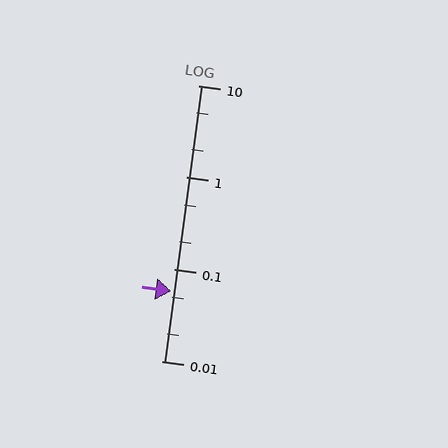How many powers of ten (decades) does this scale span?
The scale spans 3 decades, from 0.01 to 10.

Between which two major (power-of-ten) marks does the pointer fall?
The pointer is between 0.01 and 0.1.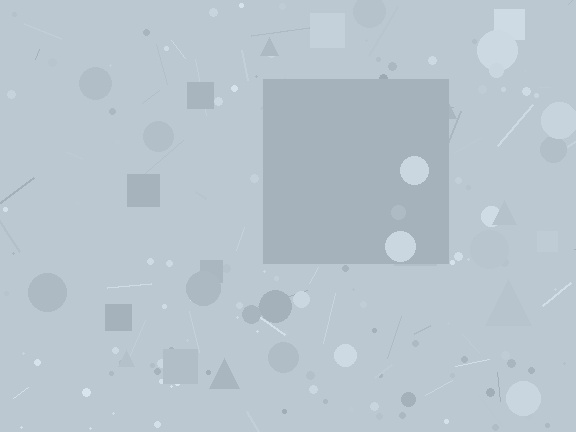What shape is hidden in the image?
A square is hidden in the image.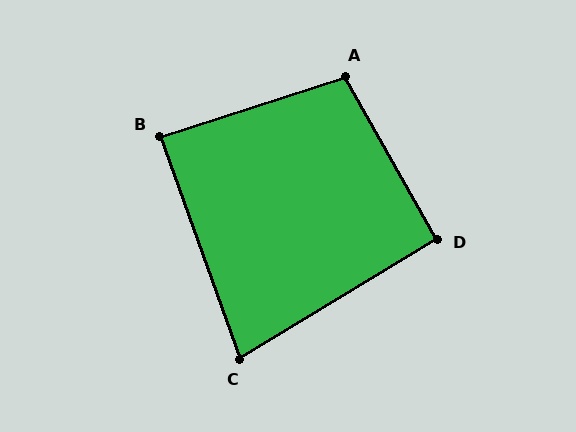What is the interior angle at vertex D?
Approximately 92 degrees (approximately right).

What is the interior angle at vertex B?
Approximately 88 degrees (approximately right).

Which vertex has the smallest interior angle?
C, at approximately 79 degrees.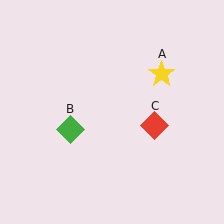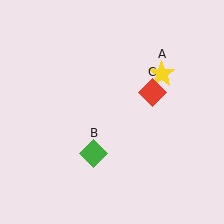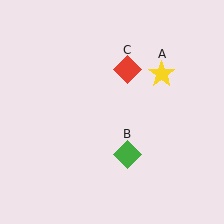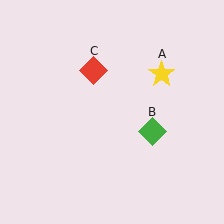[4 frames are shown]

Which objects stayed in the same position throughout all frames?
Yellow star (object A) remained stationary.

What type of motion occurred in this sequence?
The green diamond (object B), red diamond (object C) rotated counterclockwise around the center of the scene.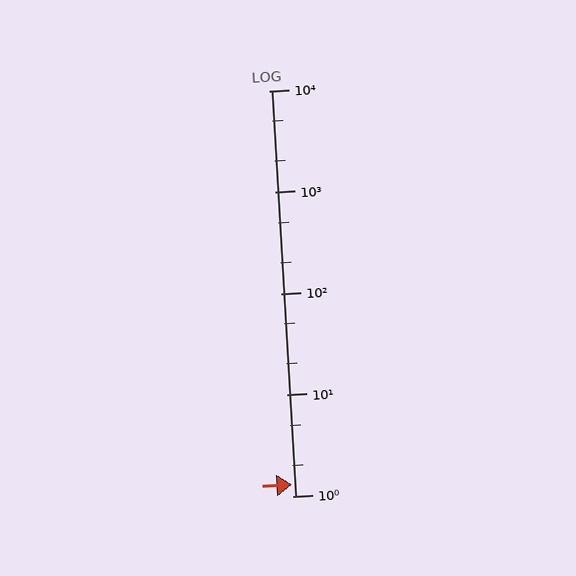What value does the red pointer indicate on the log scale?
The pointer indicates approximately 1.3.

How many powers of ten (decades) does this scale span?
The scale spans 4 decades, from 1 to 10000.